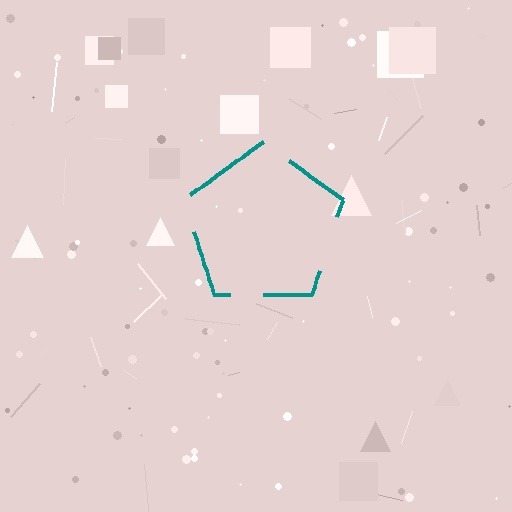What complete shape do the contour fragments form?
The contour fragments form a pentagon.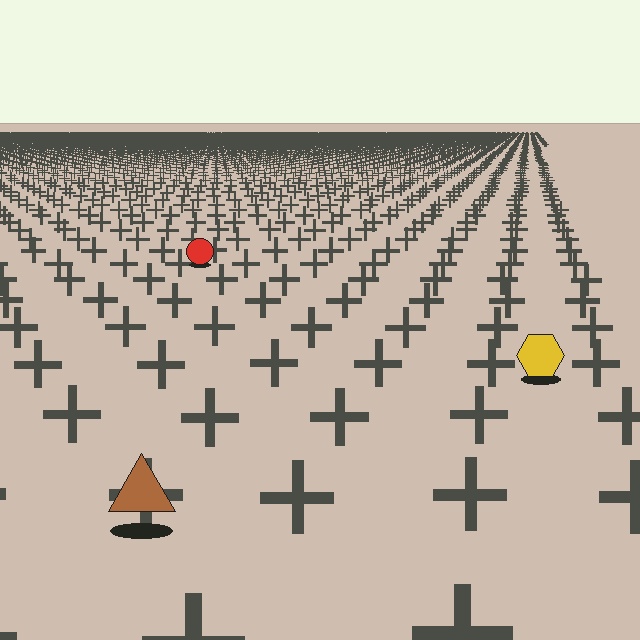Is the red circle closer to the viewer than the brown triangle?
No. The brown triangle is closer — you can tell from the texture gradient: the ground texture is coarser near it.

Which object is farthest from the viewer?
The red circle is farthest from the viewer. It appears smaller and the ground texture around it is denser.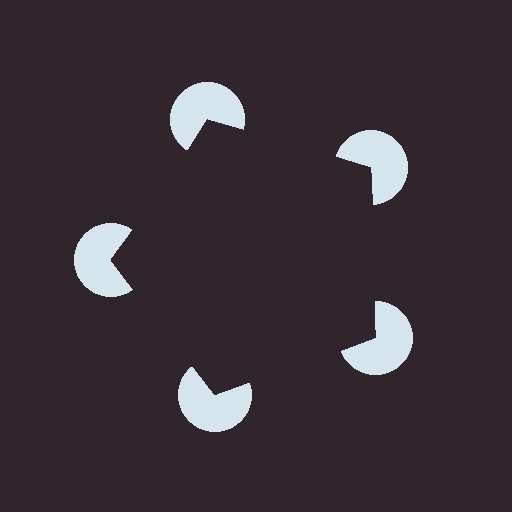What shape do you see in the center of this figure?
An illusory pentagon — its edges are inferred from the aligned wedge cuts in the pac-man discs, not physically drawn.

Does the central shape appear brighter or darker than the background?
It typically appears slightly darker than the background, even though no actual brightness change is drawn.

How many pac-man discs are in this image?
There are 5 — one at each vertex of the illusory pentagon.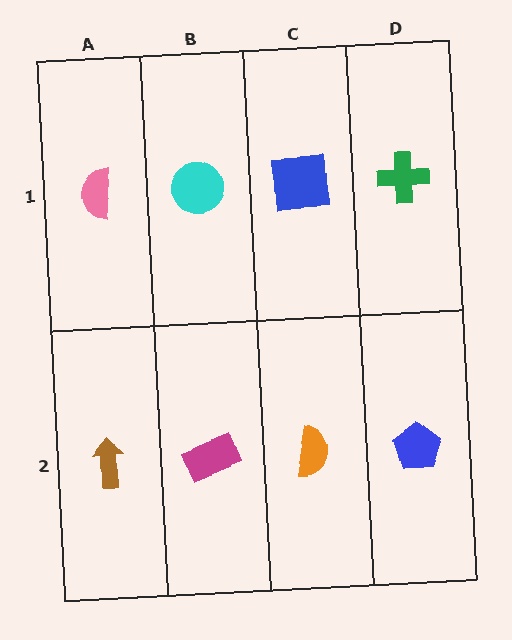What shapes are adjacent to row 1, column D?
A blue pentagon (row 2, column D), a blue square (row 1, column C).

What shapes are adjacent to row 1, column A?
A brown arrow (row 2, column A), a cyan circle (row 1, column B).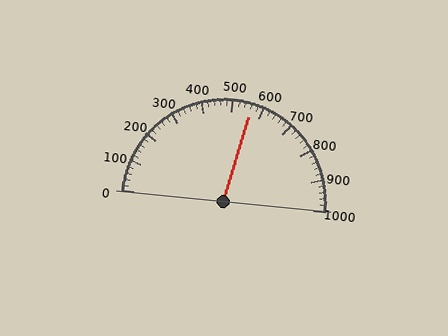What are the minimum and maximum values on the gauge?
The gauge ranges from 0 to 1000.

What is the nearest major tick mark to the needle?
The nearest major tick mark is 600.